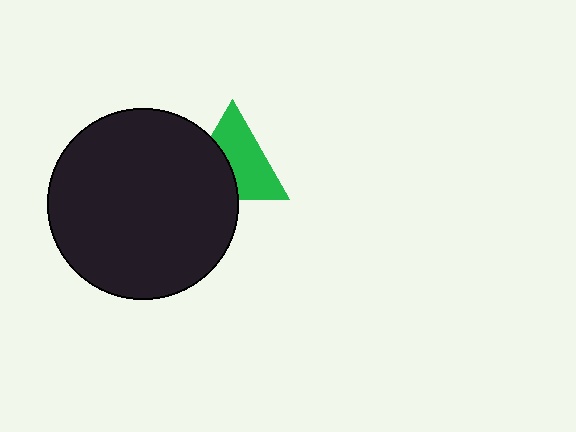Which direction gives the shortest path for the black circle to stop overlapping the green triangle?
Moving left gives the shortest separation.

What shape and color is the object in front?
The object in front is a black circle.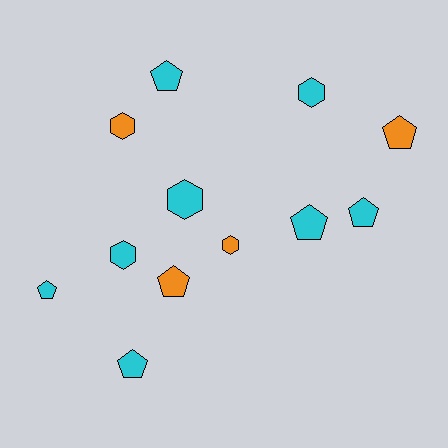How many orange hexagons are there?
There are 2 orange hexagons.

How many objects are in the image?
There are 12 objects.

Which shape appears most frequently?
Pentagon, with 7 objects.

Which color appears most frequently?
Cyan, with 8 objects.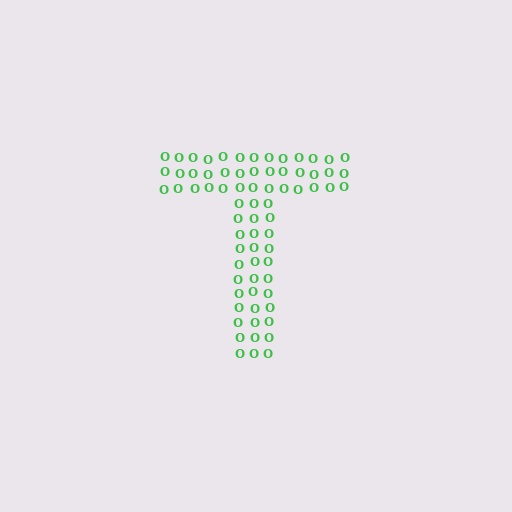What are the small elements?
The small elements are letter O's.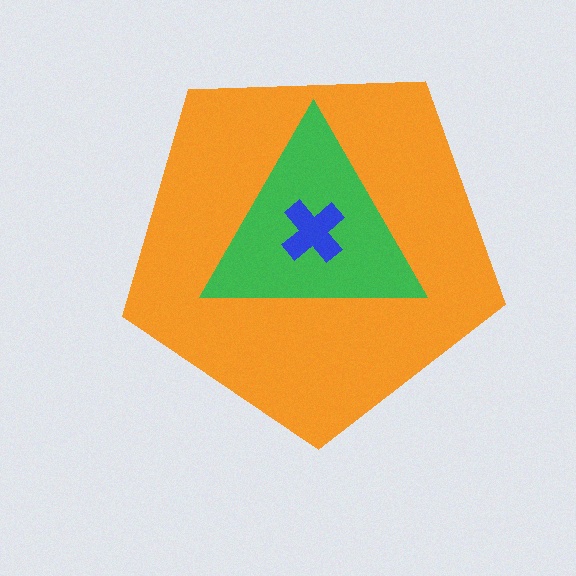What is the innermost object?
The blue cross.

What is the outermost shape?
The orange pentagon.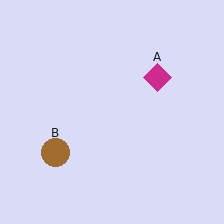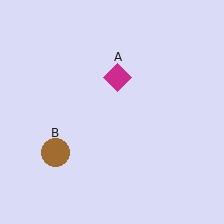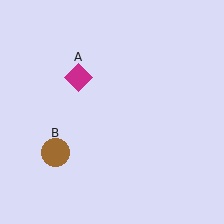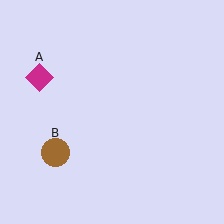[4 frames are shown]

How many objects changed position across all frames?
1 object changed position: magenta diamond (object A).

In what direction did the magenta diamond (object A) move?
The magenta diamond (object A) moved left.